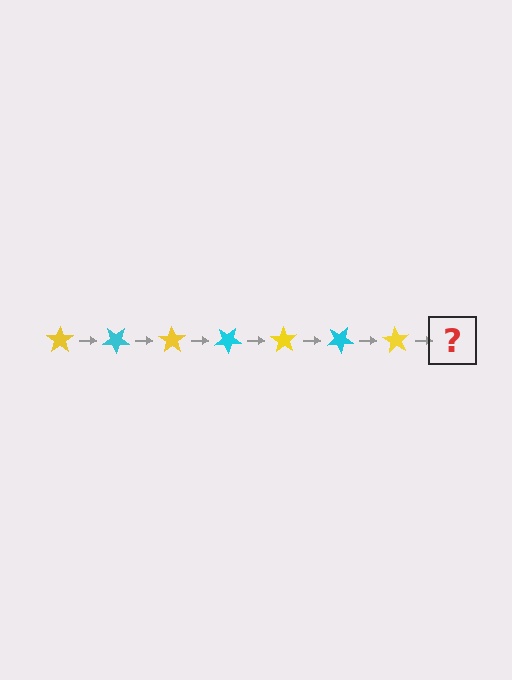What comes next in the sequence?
The next element should be a cyan star, rotated 245 degrees from the start.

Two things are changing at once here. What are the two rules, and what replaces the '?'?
The two rules are that it rotates 35 degrees each step and the color cycles through yellow and cyan. The '?' should be a cyan star, rotated 245 degrees from the start.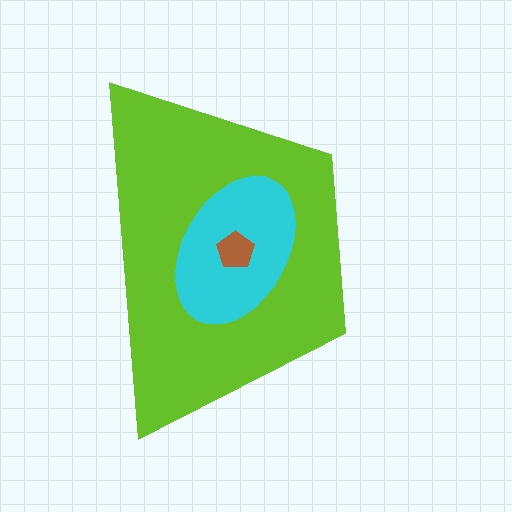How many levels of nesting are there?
3.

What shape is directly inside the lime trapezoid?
The cyan ellipse.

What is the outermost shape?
The lime trapezoid.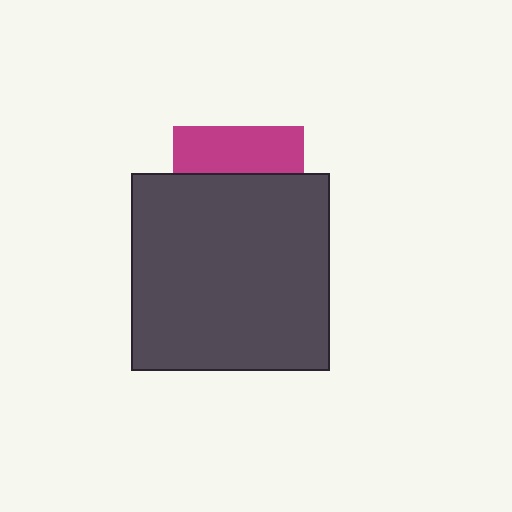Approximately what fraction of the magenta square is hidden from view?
Roughly 64% of the magenta square is hidden behind the dark gray square.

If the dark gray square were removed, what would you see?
You would see the complete magenta square.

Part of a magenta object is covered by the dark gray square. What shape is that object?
It is a square.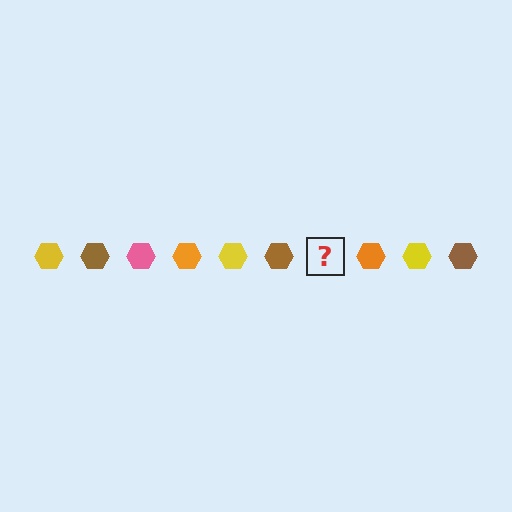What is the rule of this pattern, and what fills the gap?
The rule is that the pattern cycles through yellow, brown, pink, orange hexagons. The gap should be filled with a pink hexagon.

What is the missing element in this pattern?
The missing element is a pink hexagon.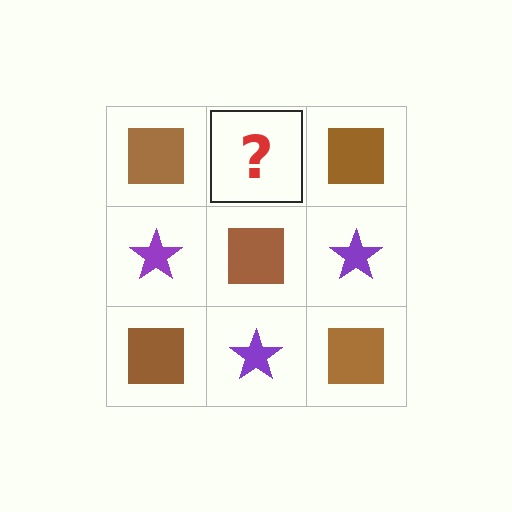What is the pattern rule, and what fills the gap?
The rule is that it alternates brown square and purple star in a checkerboard pattern. The gap should be filled with a purple star.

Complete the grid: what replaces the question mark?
The question mark should be replaced with a purple star.